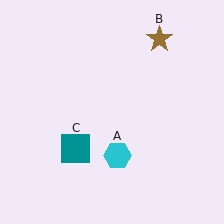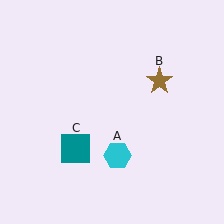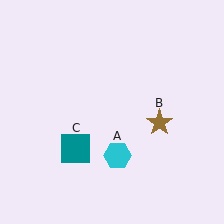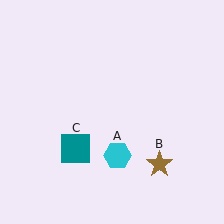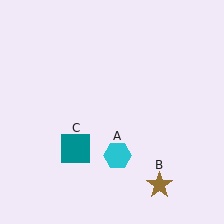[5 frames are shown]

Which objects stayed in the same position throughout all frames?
Cyan hexagon (object A) and teal square (object C) remained stationary.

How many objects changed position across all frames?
1 object changed position: brown star (object B).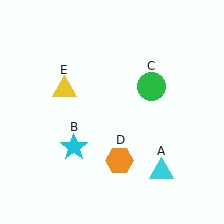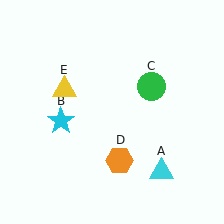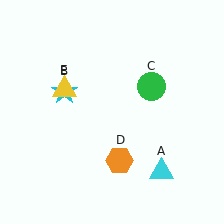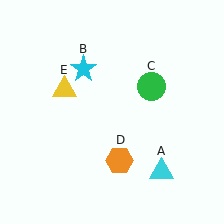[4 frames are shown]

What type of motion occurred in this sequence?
The cyan star (object B) rotated clockwise around the center of the scene.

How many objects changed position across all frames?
1 object changed position: cyan star (object B).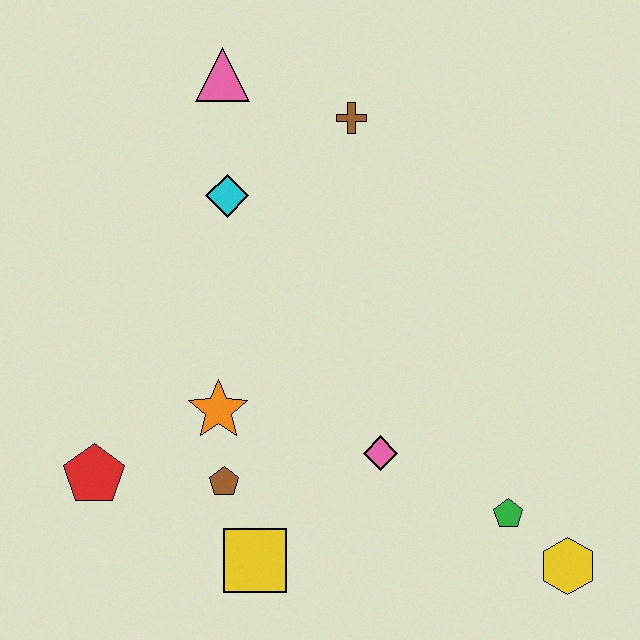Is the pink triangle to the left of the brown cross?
Yes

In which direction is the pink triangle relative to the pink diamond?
The pink triangle is above the pink diamond.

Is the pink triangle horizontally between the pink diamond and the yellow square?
No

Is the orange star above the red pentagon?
Yes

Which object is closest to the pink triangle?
The cyan diamond is closest to the pink triangle.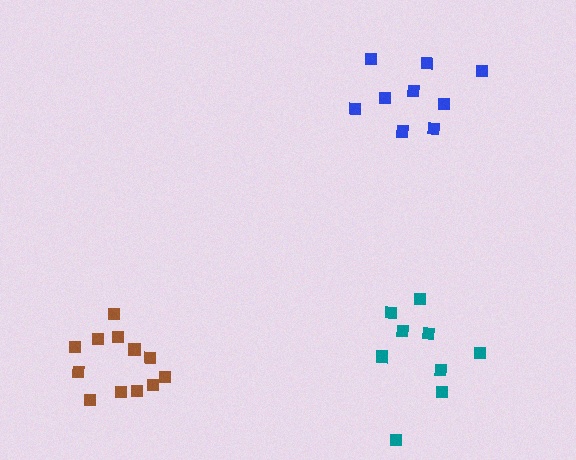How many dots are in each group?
Group 1: 9 dots, Group 2: 9 dots, Group 3: 12 dots (30 total).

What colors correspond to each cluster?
The clusters are colored: teal, blue, brown.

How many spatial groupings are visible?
There are 3 spatial groupings.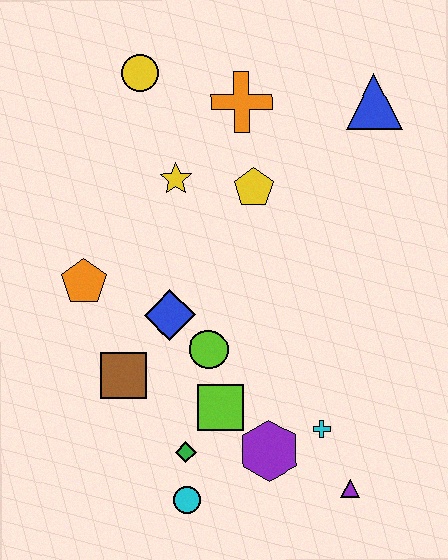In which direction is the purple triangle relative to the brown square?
The purple triangle is to the right of the brown square.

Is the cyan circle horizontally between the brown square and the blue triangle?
Yes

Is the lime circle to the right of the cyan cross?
No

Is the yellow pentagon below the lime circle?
No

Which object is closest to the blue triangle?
The orange cross is closest to the blue triangle.